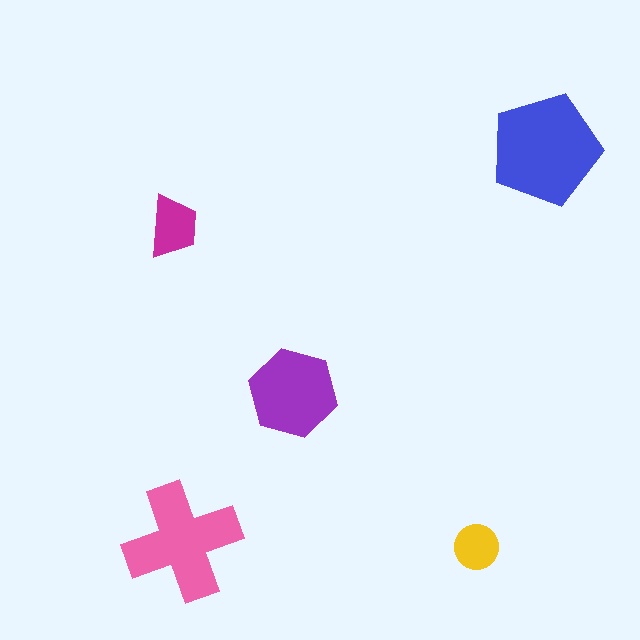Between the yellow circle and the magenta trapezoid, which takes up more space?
The magenta trapezoid.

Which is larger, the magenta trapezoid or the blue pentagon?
The blue pentagon.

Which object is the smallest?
The yellow circle.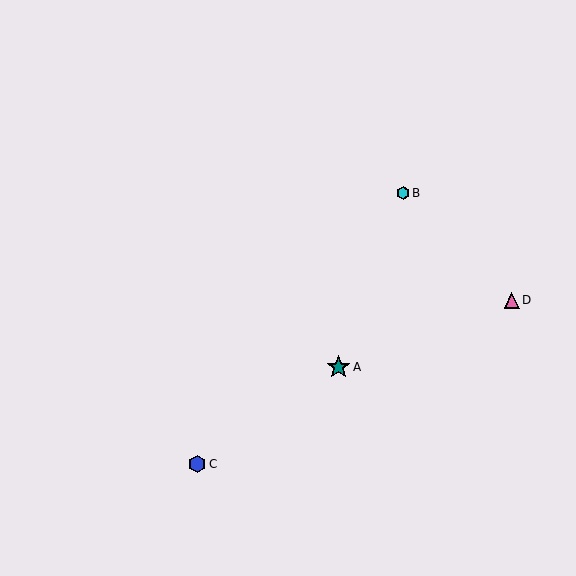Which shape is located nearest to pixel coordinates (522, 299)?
The pink triangle (labeled D) at (512, 300) is nearest to that location.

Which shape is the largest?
The teal star (labeled A) is the largest.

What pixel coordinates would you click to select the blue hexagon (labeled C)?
Click at (197, 464) to select the blue hexagon C.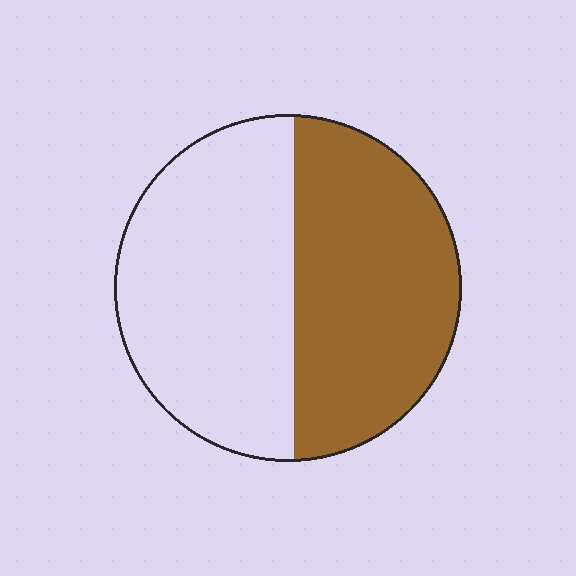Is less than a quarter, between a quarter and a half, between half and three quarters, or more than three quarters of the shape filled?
Between a quarter and a half.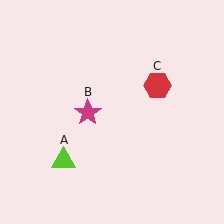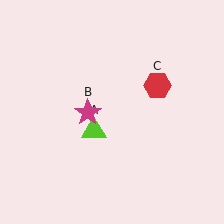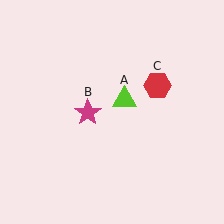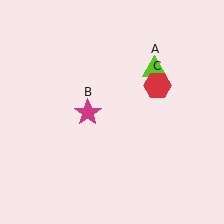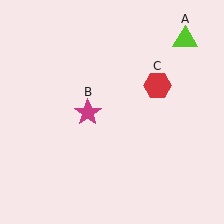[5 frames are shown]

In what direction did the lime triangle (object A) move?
The lime triangle (object A) moved up and to the right.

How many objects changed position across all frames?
1 object changed position: lime triangle (object A).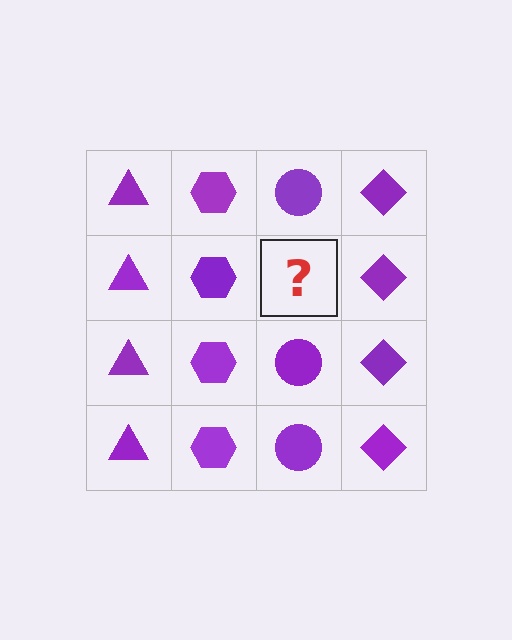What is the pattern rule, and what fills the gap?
The rule is that each column has a consistent shape. The gap should be filled with a purple circle.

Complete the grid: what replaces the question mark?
The question mark should be replaced with a purple circle.